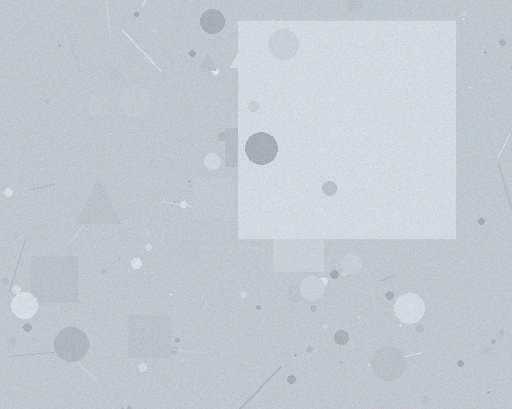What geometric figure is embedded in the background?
A square is embedded in the background.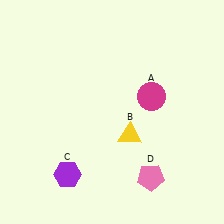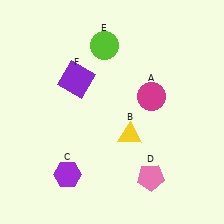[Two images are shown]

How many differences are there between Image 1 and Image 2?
There are 2 differences between the two images.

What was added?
A lime circle (E), a purple square (F) were added in Image 2.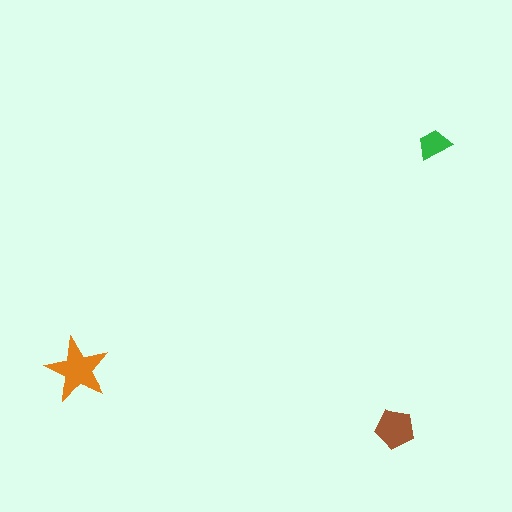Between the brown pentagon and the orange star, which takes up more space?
The orange star.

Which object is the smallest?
The green trapezoid.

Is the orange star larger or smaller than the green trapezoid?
Larger.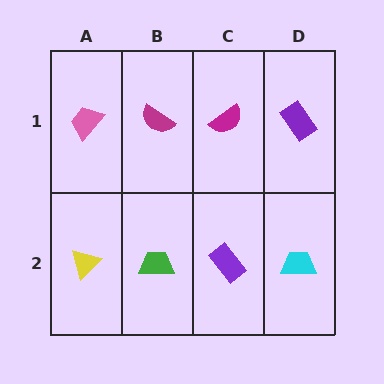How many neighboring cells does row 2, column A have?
2.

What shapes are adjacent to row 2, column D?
A purple rectangle (row 1, column D), a purple rectangle (row 2, column C).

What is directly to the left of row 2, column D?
A purple rectangle.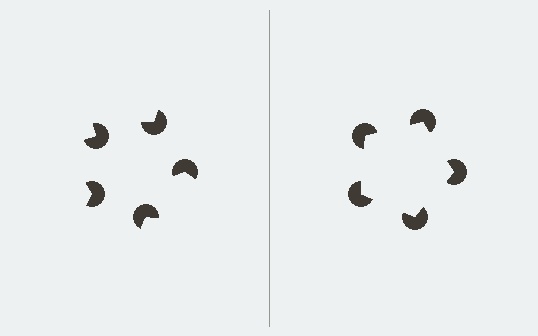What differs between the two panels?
The pac-man discs are positioned identically on both sides; only the wedge orientations differ. On the right they align to a pentagon; on the left they are misaligned.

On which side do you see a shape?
An illusory pentagon appears on the right side. On the left side the wedge cuts are rotated, so no coherent shape forms.